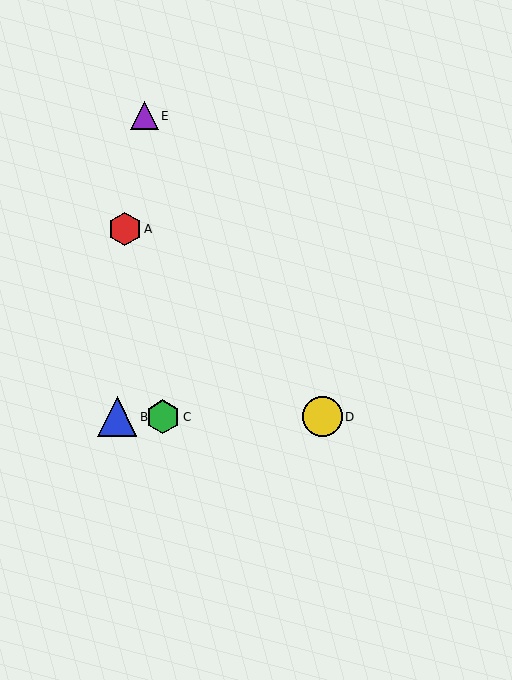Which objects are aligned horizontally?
Objects B, C, D are aligned horizontally.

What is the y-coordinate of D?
Object D is at y≈417.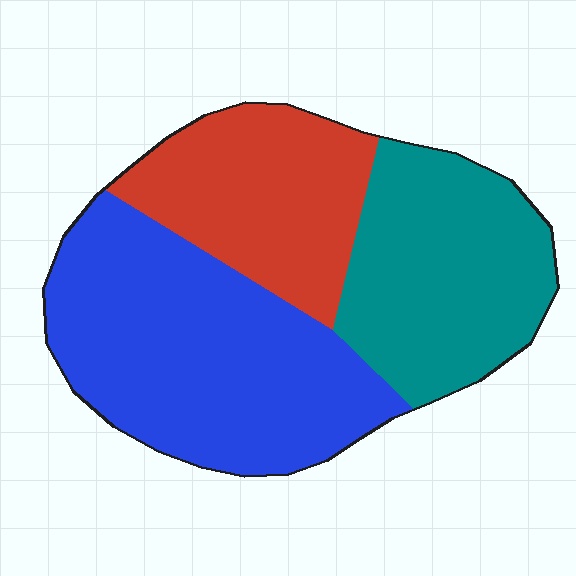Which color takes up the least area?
Red, at roughly 25%.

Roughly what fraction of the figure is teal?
Teal covers about 30% of the figure.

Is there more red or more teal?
Teal.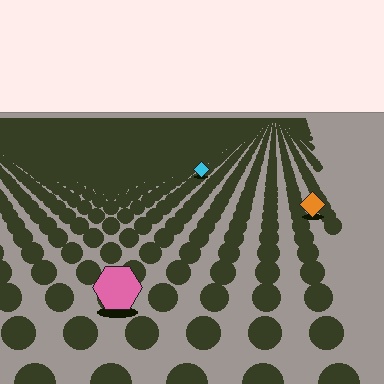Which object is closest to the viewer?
The pink hexagon is closest. The texture marks near it are larger and more spread out.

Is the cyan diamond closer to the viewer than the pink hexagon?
No. The pink hexagon is closer — you can tell from the texture gradient: the ground texture is coarser near it.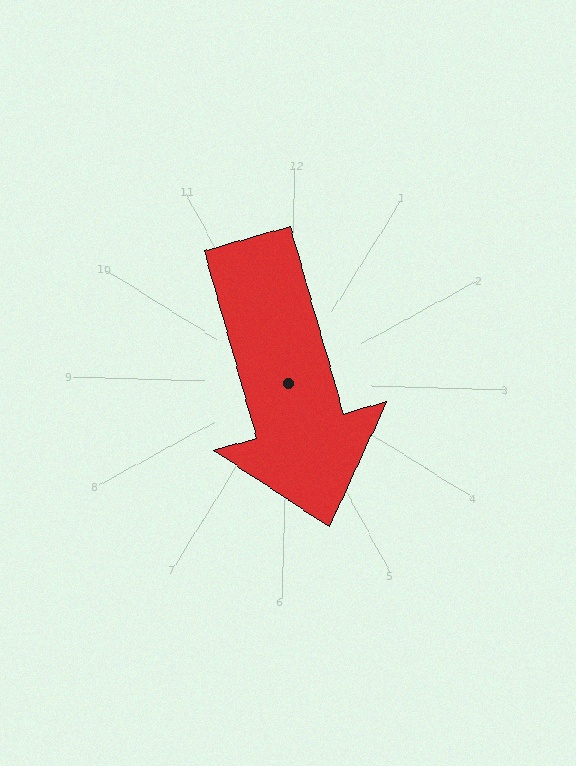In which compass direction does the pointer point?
South.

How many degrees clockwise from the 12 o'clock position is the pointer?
Approximately 162 degrees.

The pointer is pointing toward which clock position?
Roughly 5 o'clock.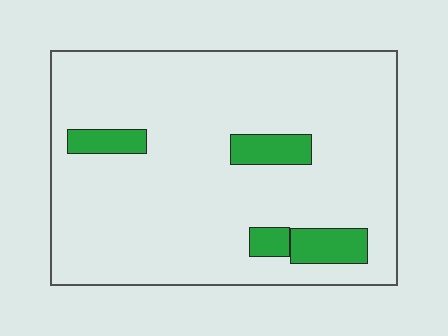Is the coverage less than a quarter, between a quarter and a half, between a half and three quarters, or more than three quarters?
Less than a quarter.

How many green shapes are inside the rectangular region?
4.